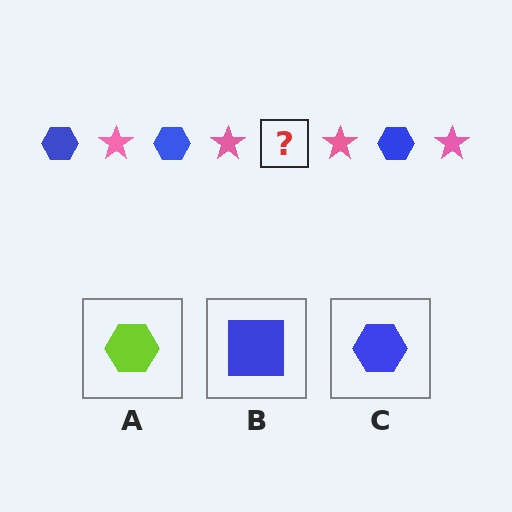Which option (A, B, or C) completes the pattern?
C.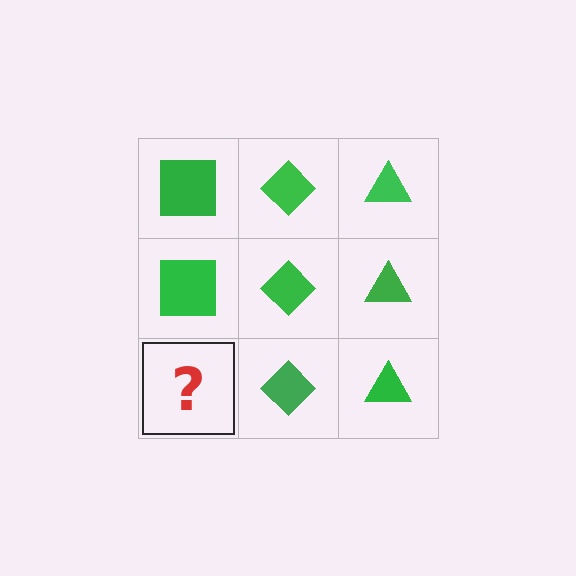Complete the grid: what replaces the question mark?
The question mark should be replaced with a green square.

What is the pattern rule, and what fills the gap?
The rule is that each column has a consistent shape. The gap should be filled with a green square.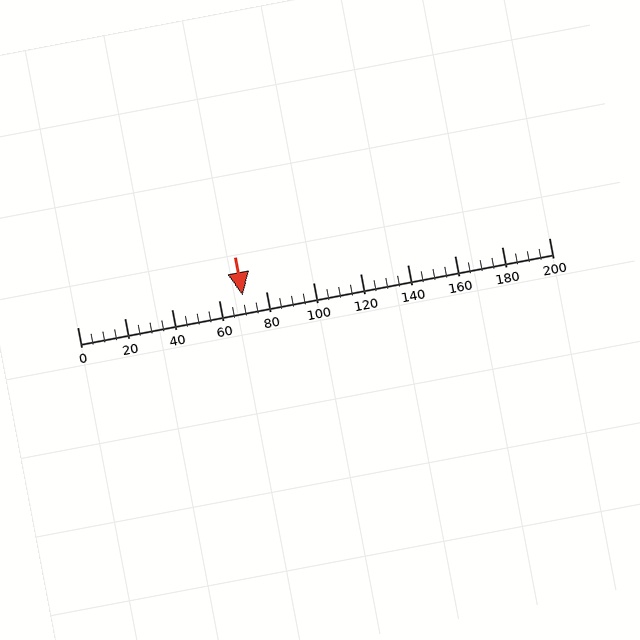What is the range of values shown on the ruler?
The ruler shows values from 0 to 200.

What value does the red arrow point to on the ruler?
The red arrow points to approximately 70.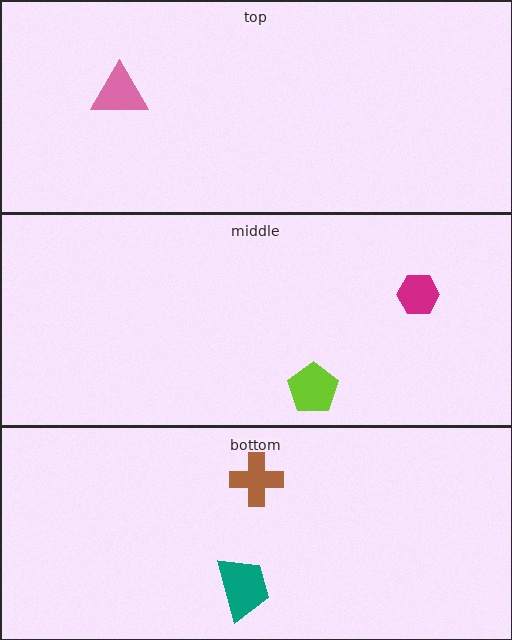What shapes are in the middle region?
The magenta hexagon, the lime pentagon.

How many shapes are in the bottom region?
2.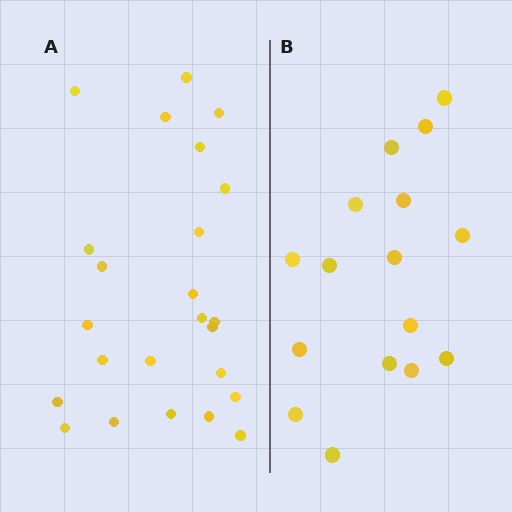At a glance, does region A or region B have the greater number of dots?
Region A (the left region) has more dots.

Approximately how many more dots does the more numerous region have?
Region A has roughly 8 or so more dots than region B.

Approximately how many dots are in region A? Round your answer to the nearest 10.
About 20 dots. (The exact count is 24, which rounds to 20.)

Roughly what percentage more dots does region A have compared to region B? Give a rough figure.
About 50% more.